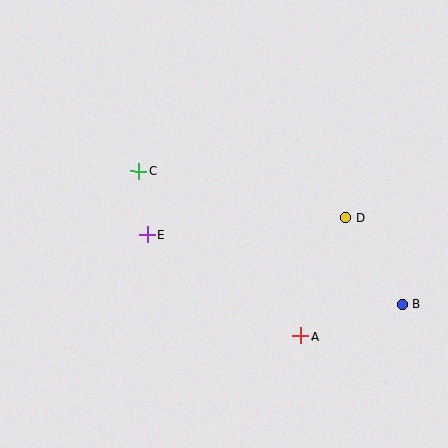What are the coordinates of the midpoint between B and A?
The midpoint between B and A is at (351, 320).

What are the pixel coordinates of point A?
Point A is at (301, 336).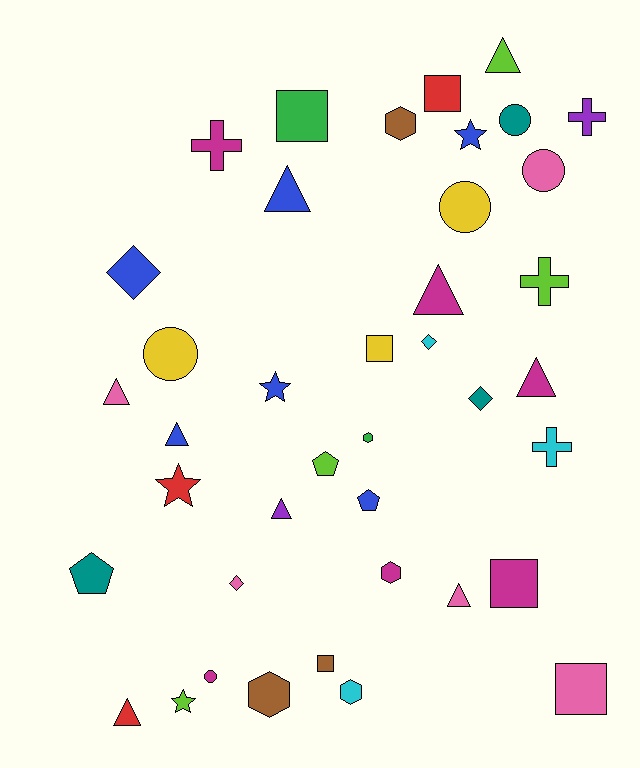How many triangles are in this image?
There are 9 triangles.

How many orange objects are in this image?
There are no orange objects.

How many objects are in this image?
There are 40 objects.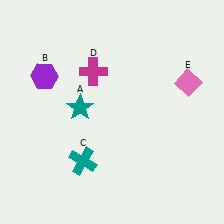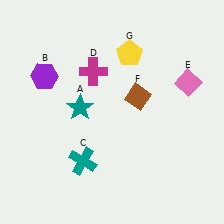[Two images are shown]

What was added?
A brown diamond (F), a yellow pentagon (G) were added in Image 2.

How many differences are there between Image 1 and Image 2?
There are 2 differences between the two images.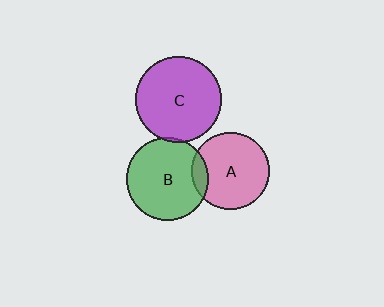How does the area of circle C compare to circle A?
Approximately 1.2 times.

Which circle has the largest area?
Circle C (purple).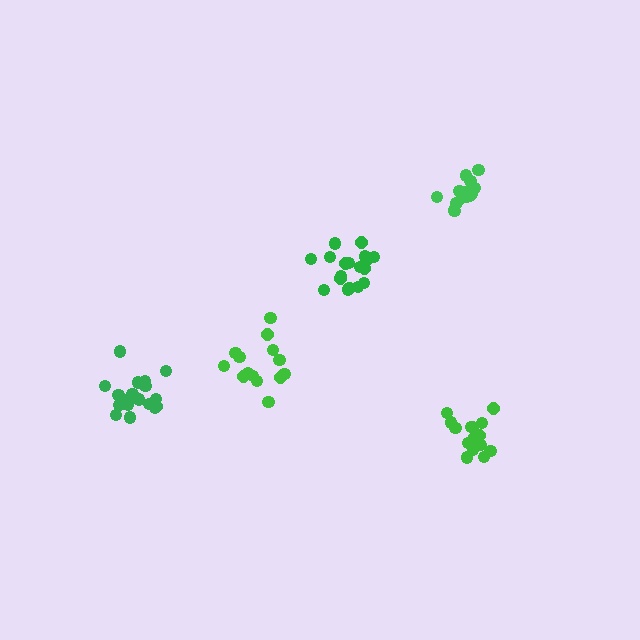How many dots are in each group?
Group 1: 14 dots, Group 2: 15 dots, Group 3: 19 dots, Group 4: 16 dots, Group 5: 18 dots (82 total).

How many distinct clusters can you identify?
There are 5 distinct clusters.